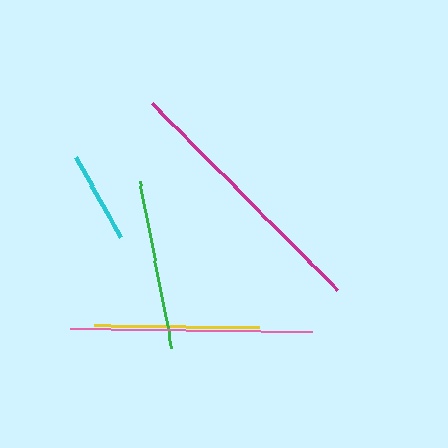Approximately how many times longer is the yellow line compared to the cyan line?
The yellow line is approximately 1.8 times the length of the cyan line.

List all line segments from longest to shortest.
From longest to shortest: magenta, pink, green, yellow, cyan.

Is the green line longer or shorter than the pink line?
The pink line is longer than the green line.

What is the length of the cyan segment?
The cyan segment is approximately 91 pixels long.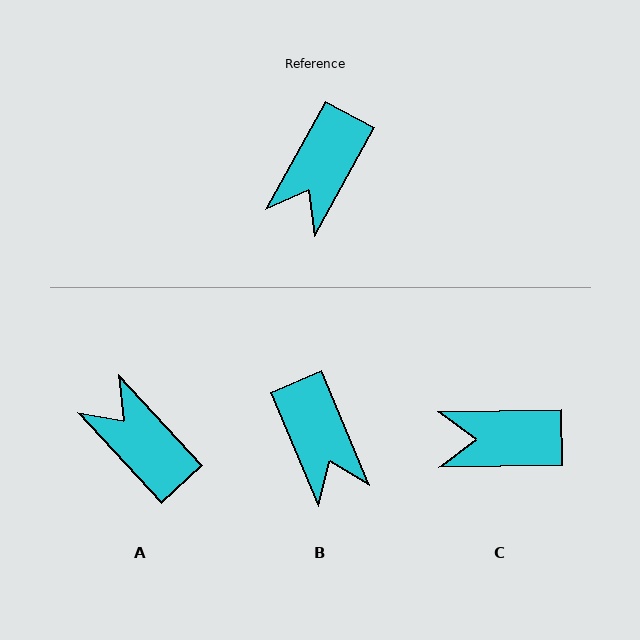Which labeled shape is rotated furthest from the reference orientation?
A, about 108 degrees away.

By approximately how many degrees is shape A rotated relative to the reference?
Approximately 108 degrees clockwise.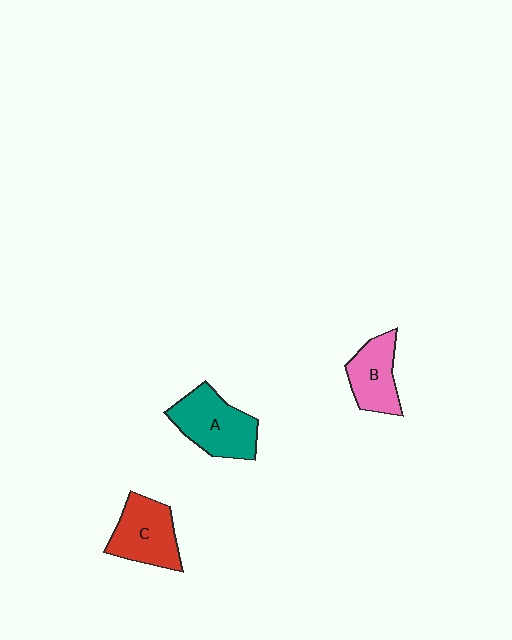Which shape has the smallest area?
Shape B (pink).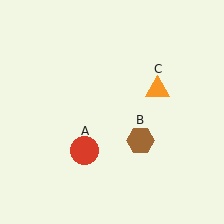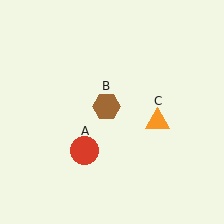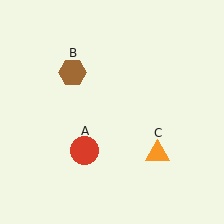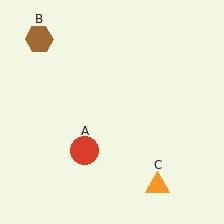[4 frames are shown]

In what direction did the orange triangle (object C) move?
The orange triangle (object C) moved down.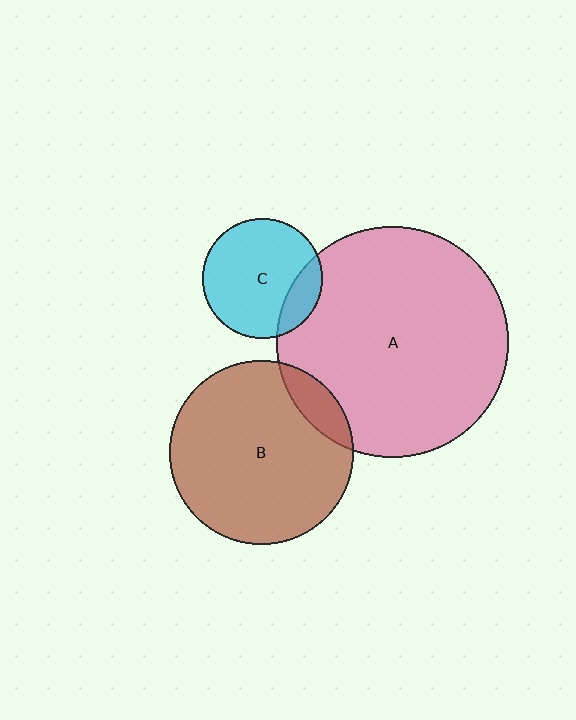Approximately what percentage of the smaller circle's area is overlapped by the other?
Approximately 10%.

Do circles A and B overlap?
Yes.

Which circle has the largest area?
Circle A (pink).